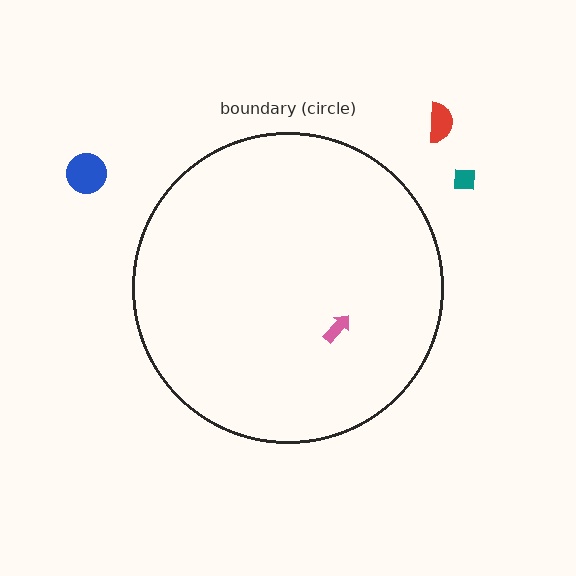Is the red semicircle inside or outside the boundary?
Outside.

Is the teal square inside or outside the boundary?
Outside.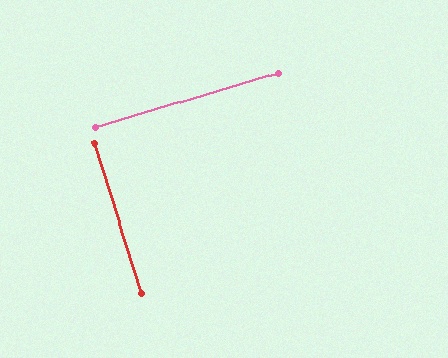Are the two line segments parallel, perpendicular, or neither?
Perpendicular — they meet at approximately 89°.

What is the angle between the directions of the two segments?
Approximately 89 degrees.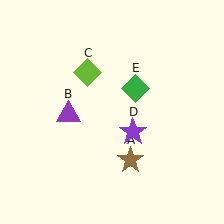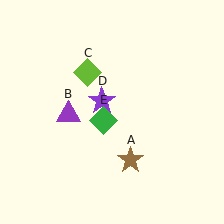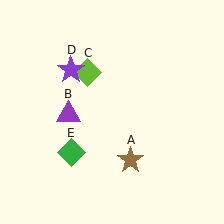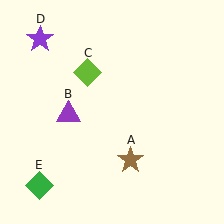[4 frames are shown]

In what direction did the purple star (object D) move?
The purple star (object D) moved up and to the left.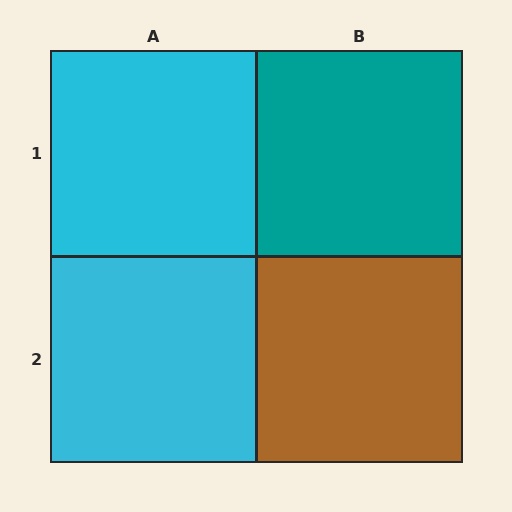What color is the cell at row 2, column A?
Cyan.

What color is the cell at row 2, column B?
Brown.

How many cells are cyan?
2 cells are cyan.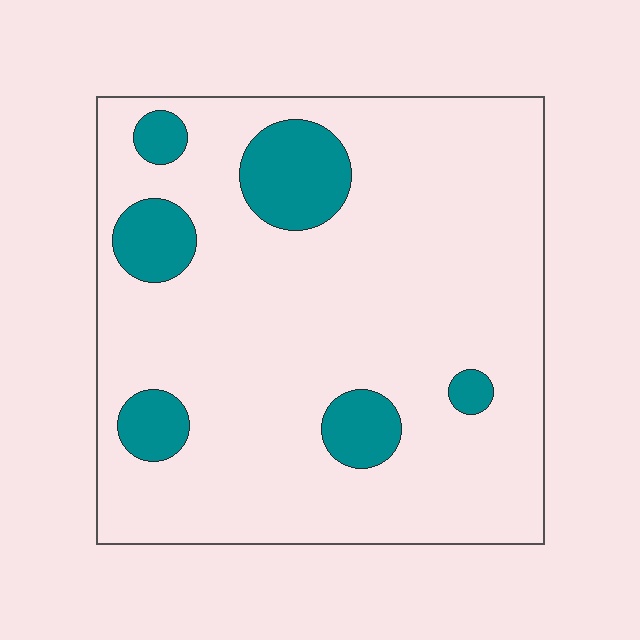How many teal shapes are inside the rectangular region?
6.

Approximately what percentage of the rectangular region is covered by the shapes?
Approximately 15%.